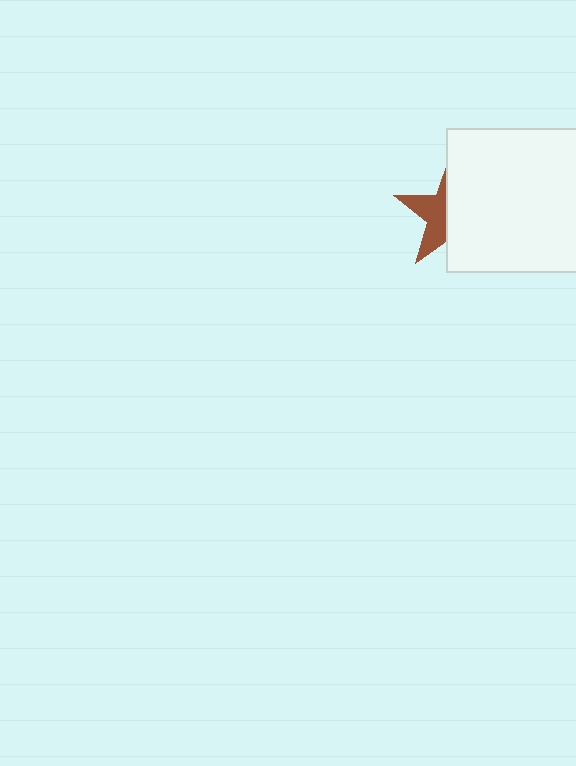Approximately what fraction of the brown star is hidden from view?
Roughly 59% of the brown star is hidden behind the white square.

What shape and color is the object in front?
The object in front is a white square.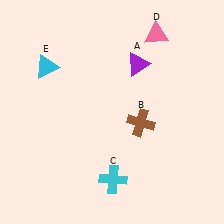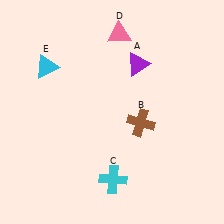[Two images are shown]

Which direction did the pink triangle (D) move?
The pink triangle (D) moved left.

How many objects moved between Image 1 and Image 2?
1 object moved between the two images.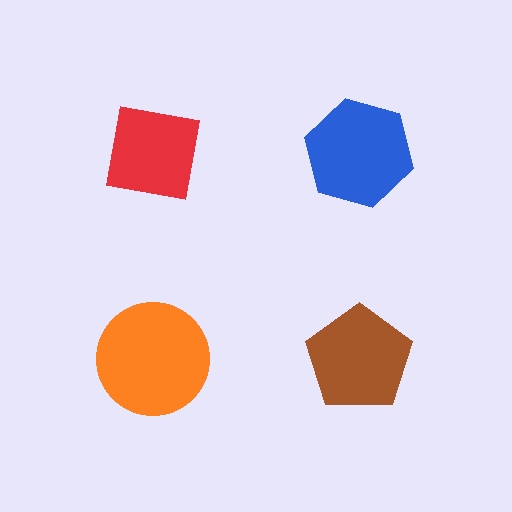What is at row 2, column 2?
A brown pentagon.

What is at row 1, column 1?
A red square.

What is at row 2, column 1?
An orange circle.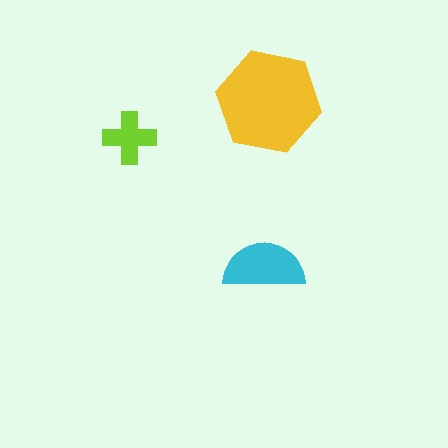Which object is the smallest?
The lime cross.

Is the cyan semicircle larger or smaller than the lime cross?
Larger.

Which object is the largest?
The yellow hexagon.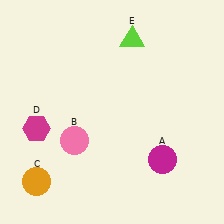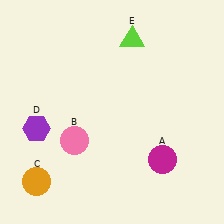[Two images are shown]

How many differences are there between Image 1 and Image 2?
There is 1 difference between the two images.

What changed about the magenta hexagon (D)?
In Image 1, D is magenta. In Image 2, it changed to purple.